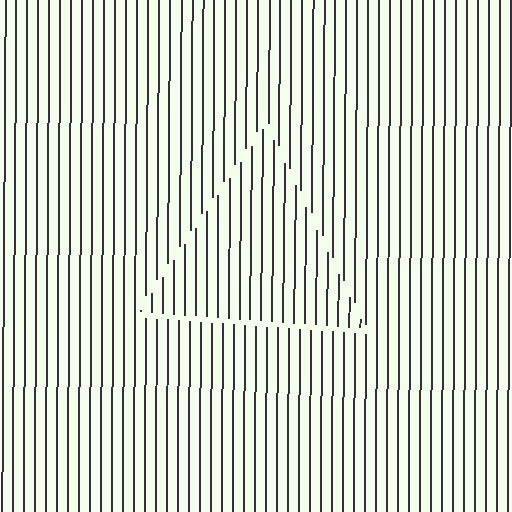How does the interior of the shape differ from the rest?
The interior of the shape contains the same grating, shifted by half a period — the contour is defined by the phase discontinuity where line-ends from the inner and outer gratings abut.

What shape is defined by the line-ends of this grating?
An illusory triangle. The interior of the shape contains the same grating, shifted by half a period — the contour is defined by the phase discontinuity where line-ends from the inner and outer gratings abut.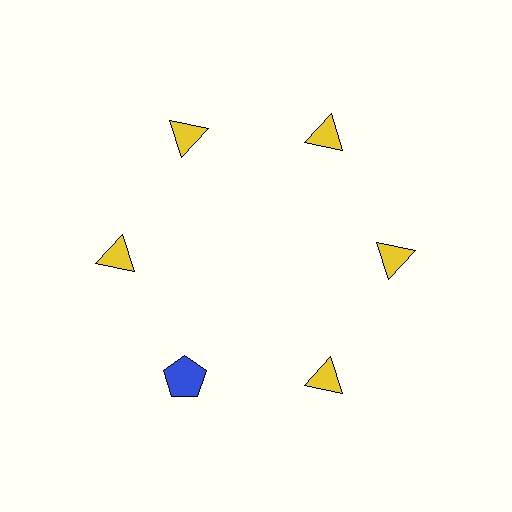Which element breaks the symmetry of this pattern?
The blue pentagon at roughly the 7 o'clock position breaks the symmetry. All other shapes are yellow triangles.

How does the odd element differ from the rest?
It differs in both color (blue instead of yellow) and shape (pentagon instead of triangle).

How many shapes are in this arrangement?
There are 6 shapes arranged in a ring pattern.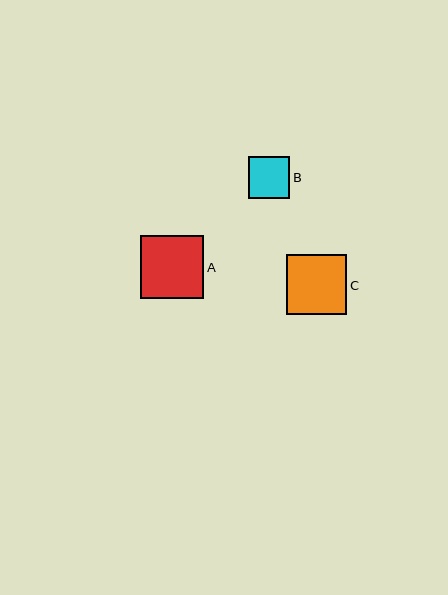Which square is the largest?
Square A is the largest with a size of approximately 64 pixels.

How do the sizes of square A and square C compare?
Square A and square C are approximately the same size.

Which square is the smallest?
Square B is the smallest with a size of approximately 42 pixels.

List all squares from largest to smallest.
From largest to smallest: A, C, B.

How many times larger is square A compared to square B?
Square A is approximately 1.5 times the size of square B.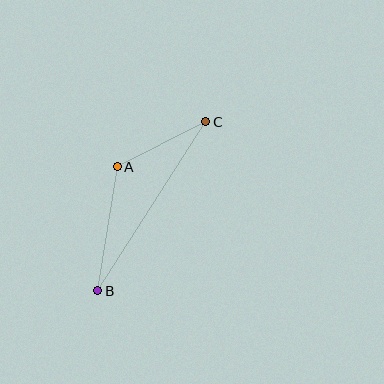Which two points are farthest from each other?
Points B and C are farthest from each other.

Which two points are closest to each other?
Points A and C are closest to each other.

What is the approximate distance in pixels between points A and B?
The distance between A and B is approximately 126 pixels.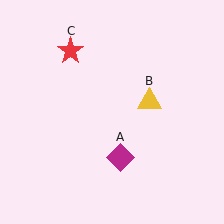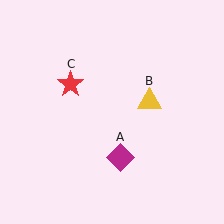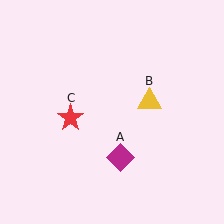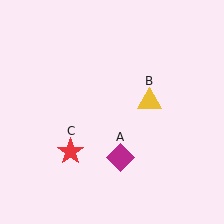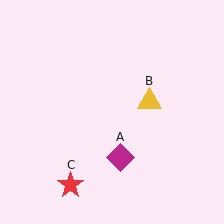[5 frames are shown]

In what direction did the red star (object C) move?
The red star (object C) moved down.